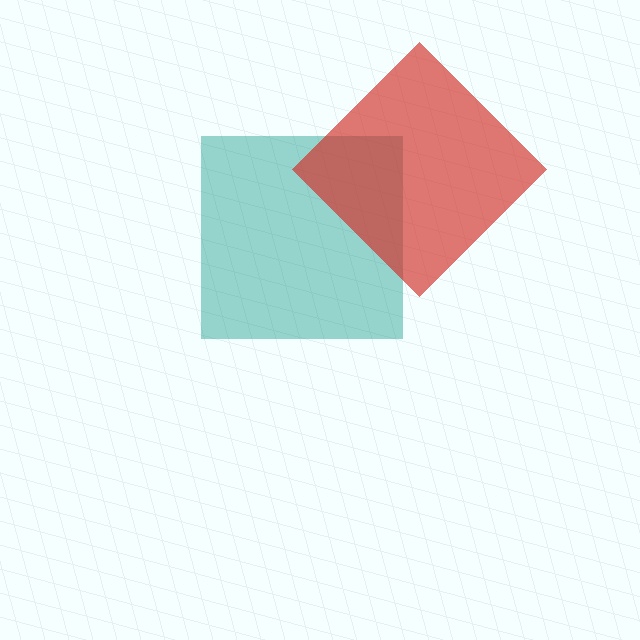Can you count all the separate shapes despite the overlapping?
Yes, there are 2 separate shapes.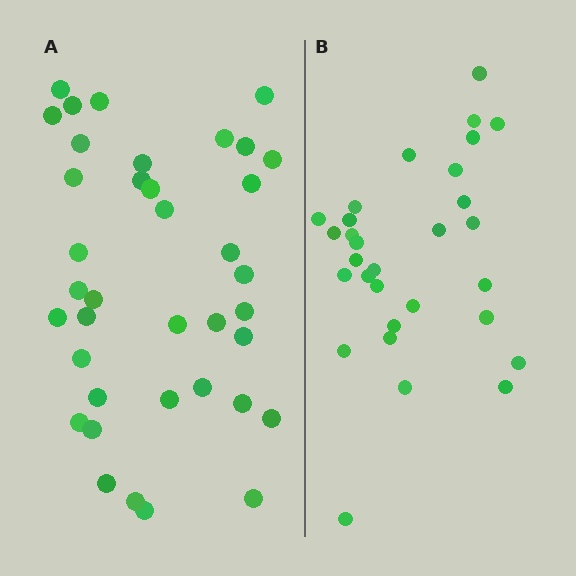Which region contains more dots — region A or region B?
Region A (the left region) has more dots.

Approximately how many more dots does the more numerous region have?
Region A has roughly 8 or so more dots than region B.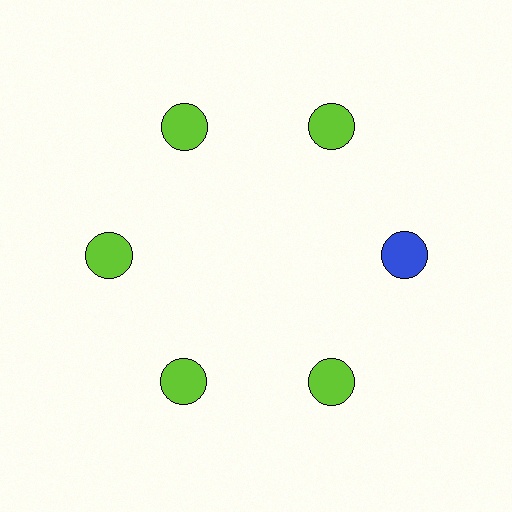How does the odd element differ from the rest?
It has a different color: blue instead of lime.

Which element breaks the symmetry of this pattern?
The blue circle at roughly the 3 o'clock position breaks the symmetry. All other shapes are lime circles.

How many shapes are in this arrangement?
There are 6 shapes arranged in a ring pattern.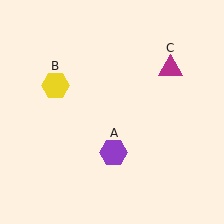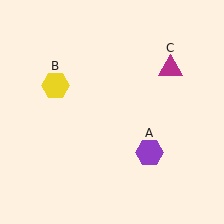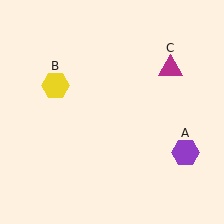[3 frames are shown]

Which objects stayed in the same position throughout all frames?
Yellow hexagon (object B) and magenta triangle (object C) remained stationary.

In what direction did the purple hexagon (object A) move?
The purple hexagon (object A) moved right.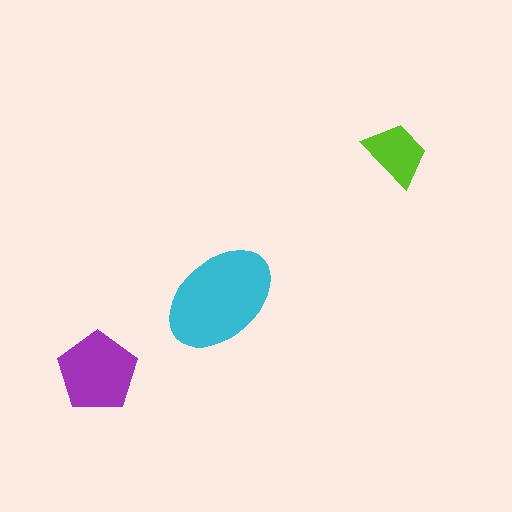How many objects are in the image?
There are 3 objects in the image.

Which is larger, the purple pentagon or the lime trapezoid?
The purple pentagon.